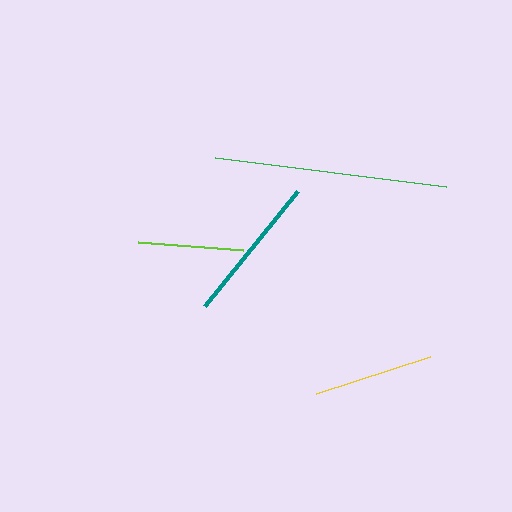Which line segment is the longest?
The green line is the longest at approximately 232 pixels.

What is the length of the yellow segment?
The yellow segment is approximately 120 pixels long.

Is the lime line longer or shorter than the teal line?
The teal line is longer than the lime line.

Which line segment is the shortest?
The lime line is the shortest at approximately 105 pixels.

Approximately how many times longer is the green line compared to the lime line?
The green line is approximately 2.2 times the length of the lime line.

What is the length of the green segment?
The green segment is approximately 232 pixels long.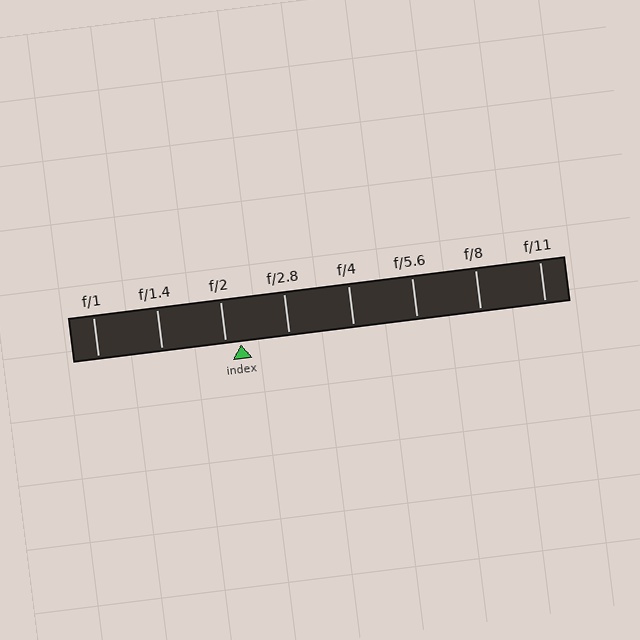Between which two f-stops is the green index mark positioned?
The index mark is between f/2 and f/2.8.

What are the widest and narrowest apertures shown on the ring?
The widest aperture shown is f/1 and the narrowest is f/11.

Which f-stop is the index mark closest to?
The index mark is closest to f/2.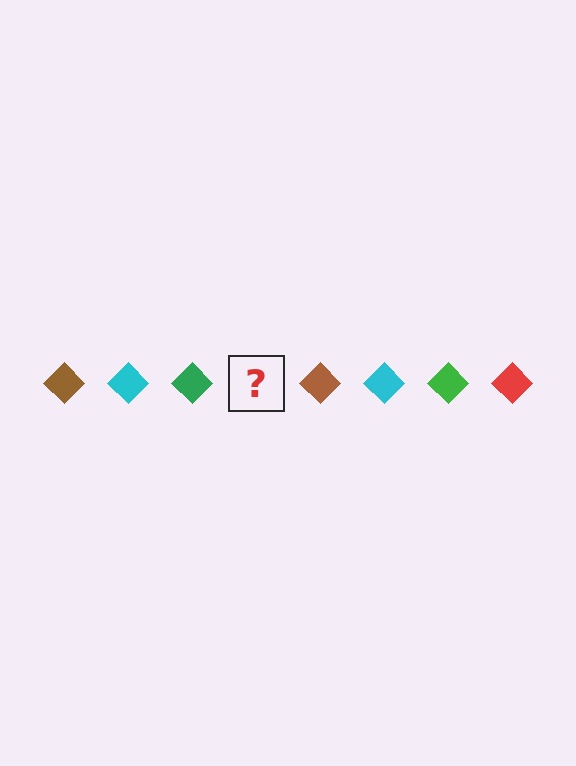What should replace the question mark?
The question mark should be replaced with a red diamond.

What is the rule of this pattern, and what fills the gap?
The rule is that the pattern cycles through brown, cyan, green, red diamonds. The gap should be filled with a red diamond.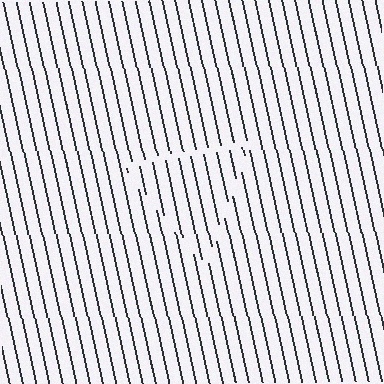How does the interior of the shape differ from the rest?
The interior of the shape contains the same grating, shifted by half a period — the contour is defined by the phase discontinuity where line-ends from the inner and outer gratings abut.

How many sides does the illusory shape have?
3 sides — the line-ends trace a triangle.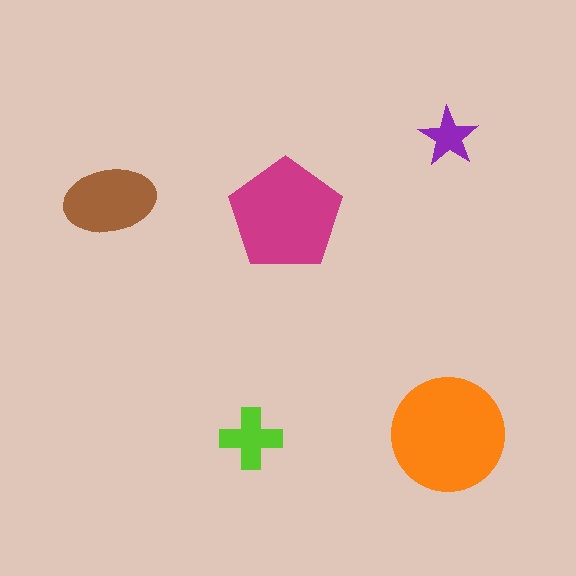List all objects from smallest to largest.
The purple star, the lime cross, the brown ellipse, the magenta pentagon, the orange circle.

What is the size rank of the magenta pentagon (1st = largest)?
2nd.